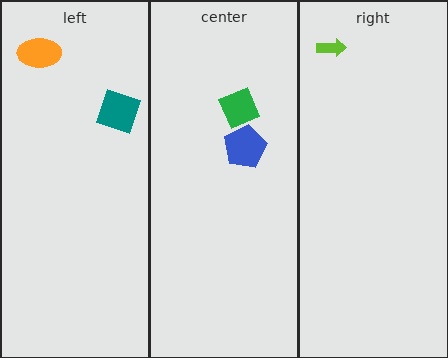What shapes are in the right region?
The lime arrow.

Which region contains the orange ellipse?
The left region.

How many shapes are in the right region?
1.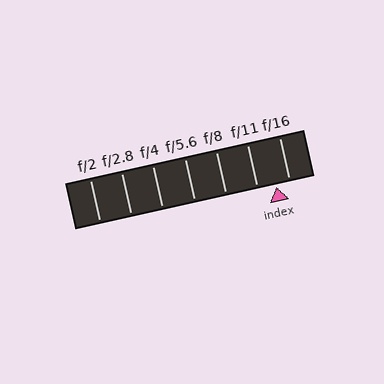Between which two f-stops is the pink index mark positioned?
The index mark is between f/11 and f/16.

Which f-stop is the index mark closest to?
The index mark is closest to f/16.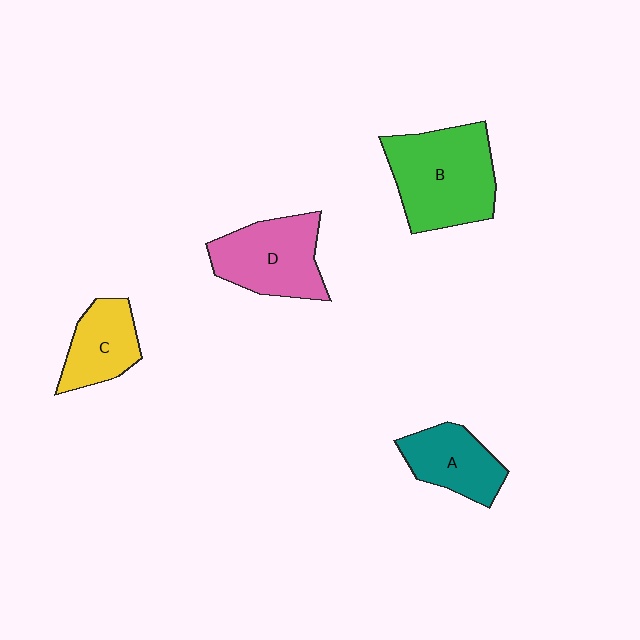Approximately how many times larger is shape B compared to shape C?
Approximately 1.8 times.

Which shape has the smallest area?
Shape C (yellow).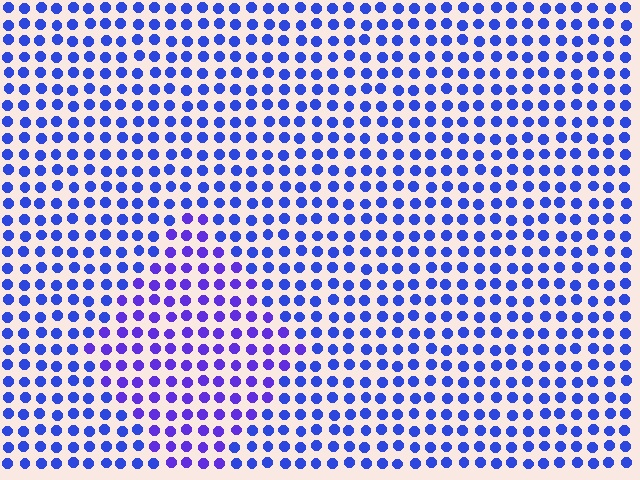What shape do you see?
I see a diamond.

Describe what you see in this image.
The image is filled with small blue elements in a uniform arrangement. A diamond-shaped region is visible where the elements are tinted to a slightly different hue, forming a subtle color boundary.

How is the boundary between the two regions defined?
The boundary is defined purely by a slight shift in hue (about 26 degrees). Spacing, size, and orientation are identical on both sides.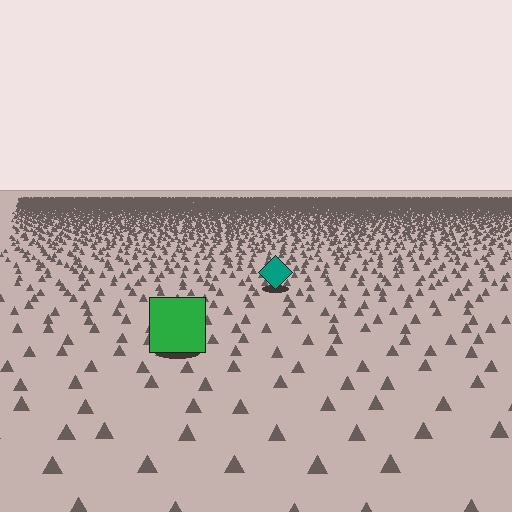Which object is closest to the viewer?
The green square is closest. The texture marks near it are larger and more spread out.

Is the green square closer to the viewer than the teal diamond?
Yes. The green square is closer — you can tell from the texture gradient: the ground texture is coarser near it.